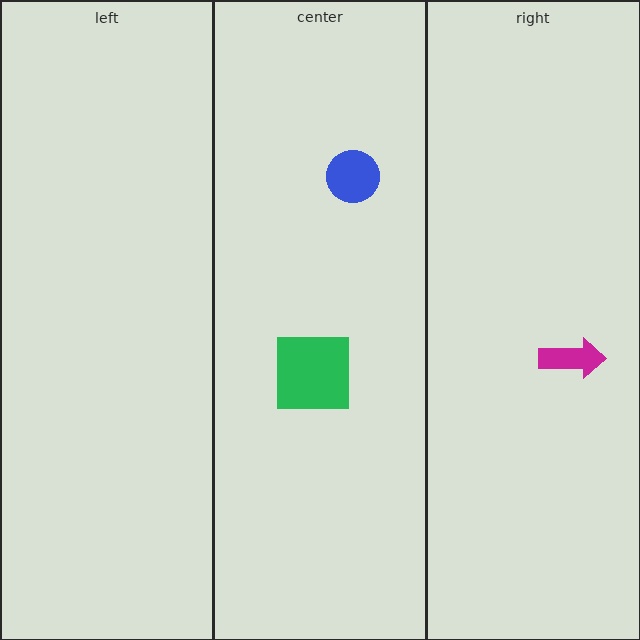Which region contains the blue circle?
The center region.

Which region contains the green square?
The center region.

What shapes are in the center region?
The green square, the blue circle.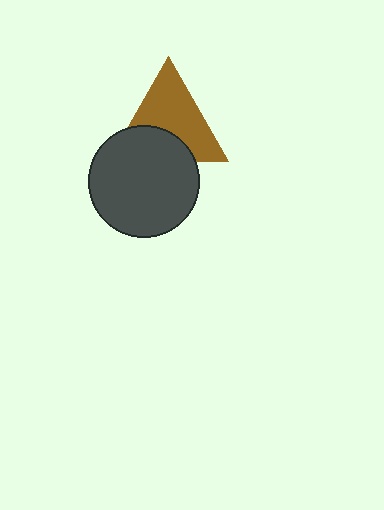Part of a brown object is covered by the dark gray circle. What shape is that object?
It is a triangle.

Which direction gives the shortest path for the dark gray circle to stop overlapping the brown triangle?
Moving down gives the shortest separation.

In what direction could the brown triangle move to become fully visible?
The brown triangle could move up. That would shift it out from behind the dark gray circle entirely.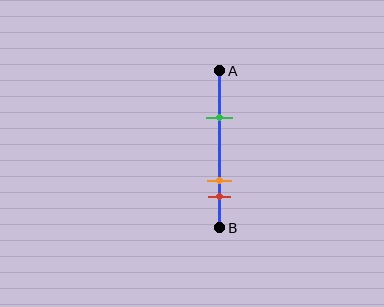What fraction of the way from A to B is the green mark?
The green mark is approximately 30% (0.3) of the way from A to B.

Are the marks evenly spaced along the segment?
No, the marks are not evenly spaced.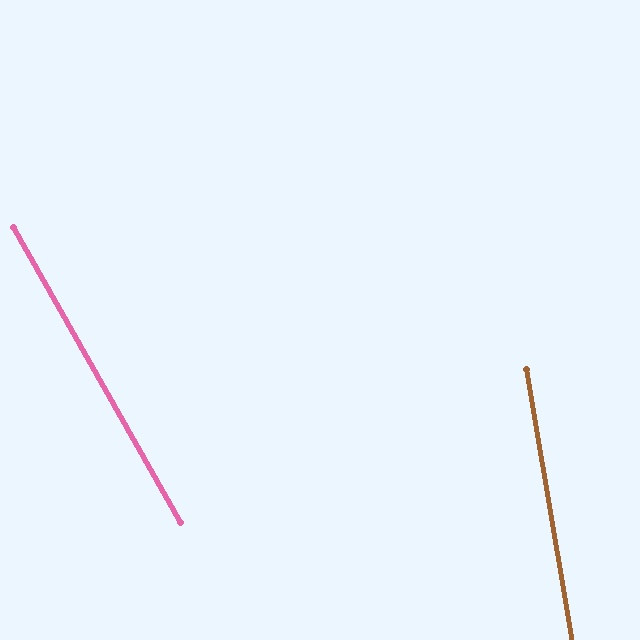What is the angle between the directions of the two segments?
Approximately 20 degrees.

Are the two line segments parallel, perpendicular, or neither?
Neither parallel nor perpendicular — they differ by about 20°.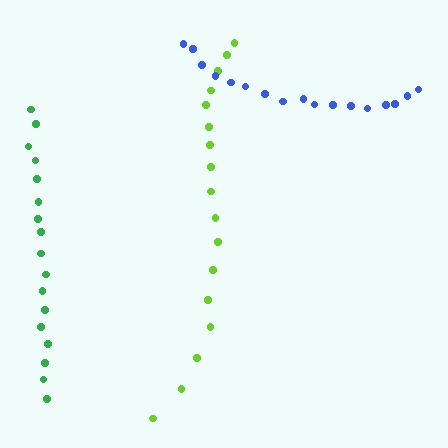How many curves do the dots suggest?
There are 3 distinct paths.